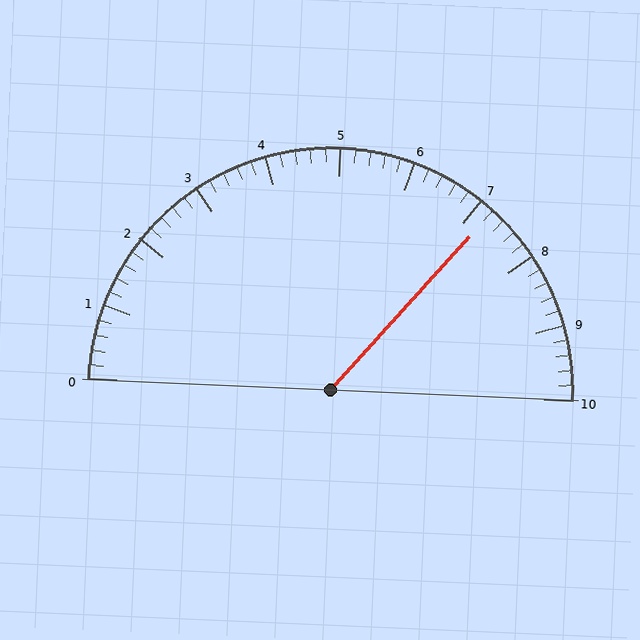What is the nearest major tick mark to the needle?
The nearest major tick mark is 7.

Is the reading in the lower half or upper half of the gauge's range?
The reading is in the upper half of the range (0 to 10).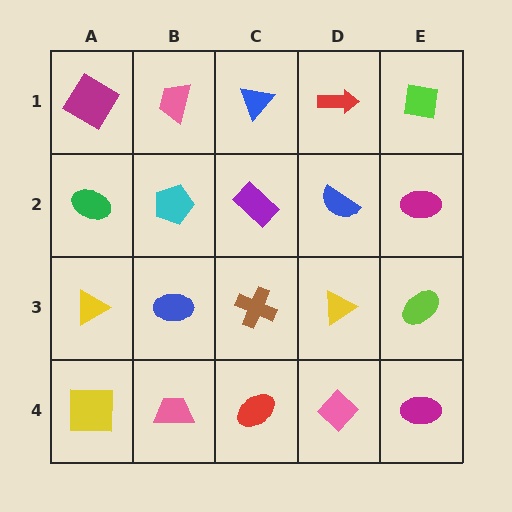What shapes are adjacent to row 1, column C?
A purple rectangle (row 2, column C), a pink trapezoid (row 1, column B), a red arrow (row 1, column D).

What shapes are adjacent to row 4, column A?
A yellow triangle (row 3, column A), a pink trapezoid (row 4, column B).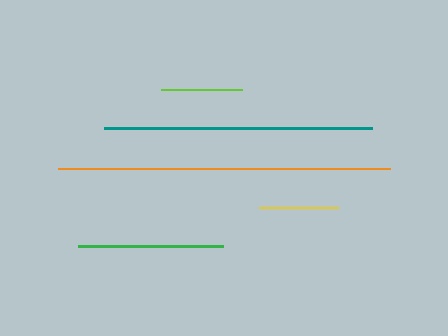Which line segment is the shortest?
The yellow line is the shortest at approximately 79 pixels.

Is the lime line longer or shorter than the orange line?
The orange line is longer than the lime line.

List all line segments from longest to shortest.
From longest to shortest: orange, teal, green, lime, yellow.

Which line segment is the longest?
The orange line is the longest at approximately 333 pixels.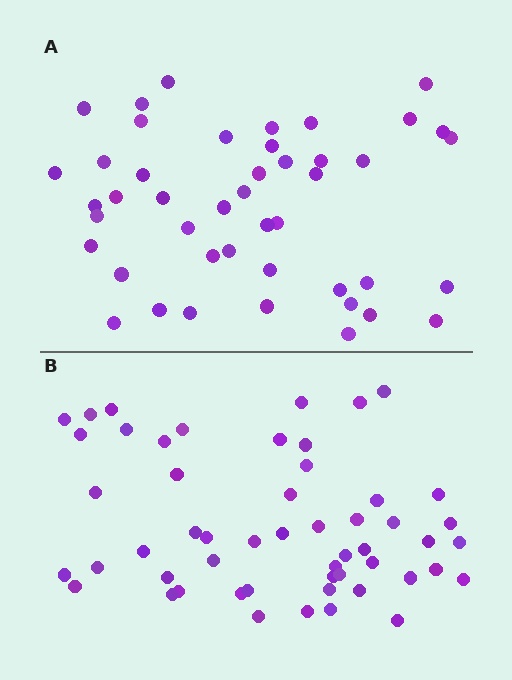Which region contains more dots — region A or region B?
Region B (the bottom region) has more dots.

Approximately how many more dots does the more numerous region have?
Region B has roughly 8 or so more dots than region A.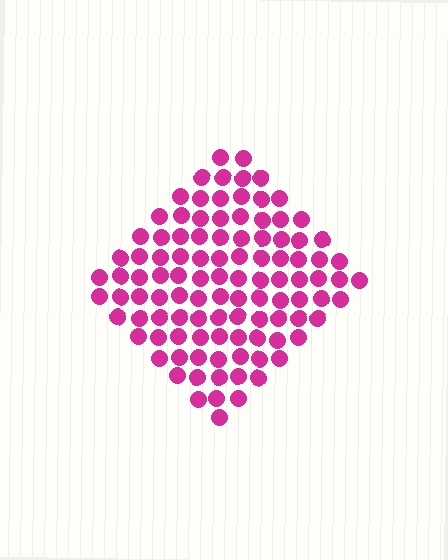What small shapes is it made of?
It is made of small circles.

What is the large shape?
The large shape is a diamond.